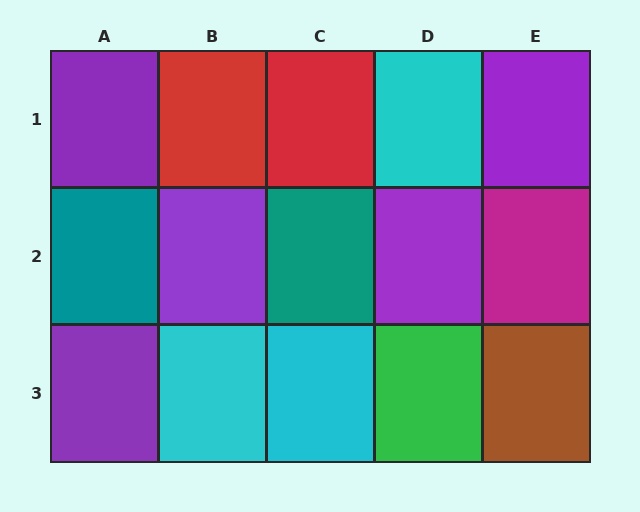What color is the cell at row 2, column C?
Teal.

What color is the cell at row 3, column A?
Purple.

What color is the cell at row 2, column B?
Purple.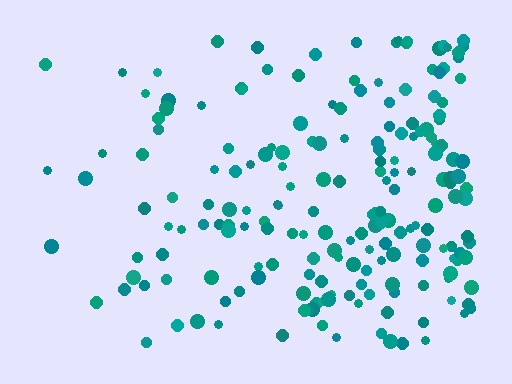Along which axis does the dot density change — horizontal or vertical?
Horizontal.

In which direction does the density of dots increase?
From left to right, with the right side densest.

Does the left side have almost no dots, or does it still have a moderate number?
Still a moderate number, just noticeably fewer than the right.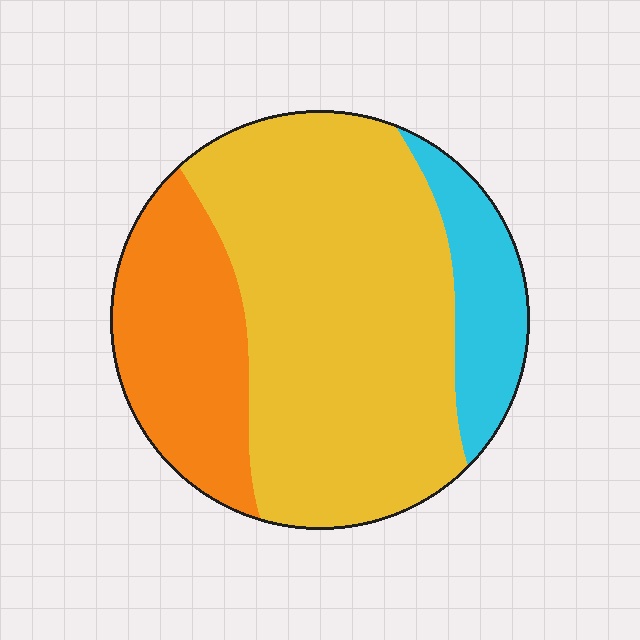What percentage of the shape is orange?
Orange covers roughly 25% of the shape.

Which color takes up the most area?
Yellow, at roughly 60%.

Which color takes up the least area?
Cyan, at roughly 15%.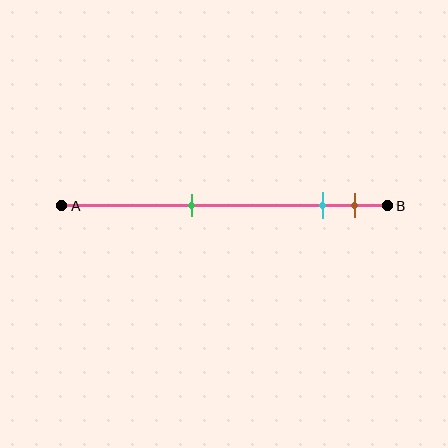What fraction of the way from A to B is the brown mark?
The brown mark is approximately 90% (0.9) of the way from A to B.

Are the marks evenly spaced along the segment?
No, the marks are not evenly spaced.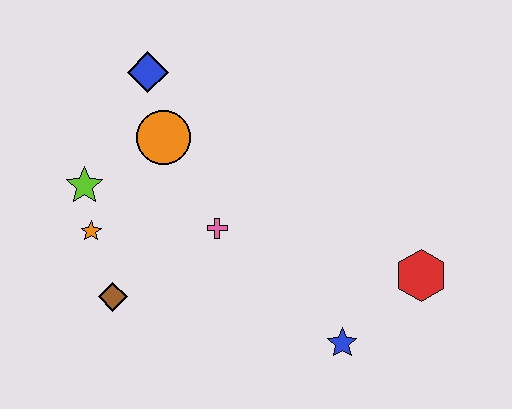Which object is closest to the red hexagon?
The blue star is closest to the red hexagon.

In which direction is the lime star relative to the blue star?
The lime star is to the left of the blue star.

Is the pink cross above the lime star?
No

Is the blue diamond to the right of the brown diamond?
Yes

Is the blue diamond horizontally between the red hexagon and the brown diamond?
Yes